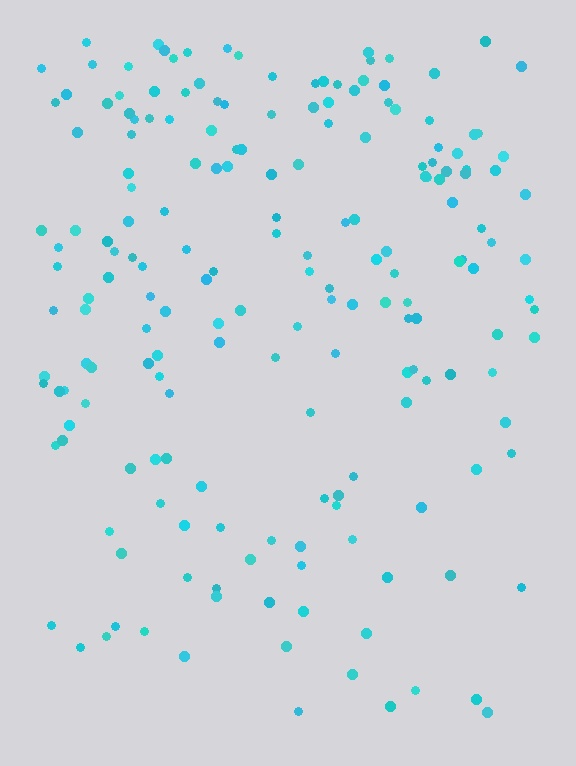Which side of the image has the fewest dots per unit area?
The bottom.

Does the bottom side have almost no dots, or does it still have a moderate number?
Still a moderate number, just noticeably fewer than the top.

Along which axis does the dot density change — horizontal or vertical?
Vertical.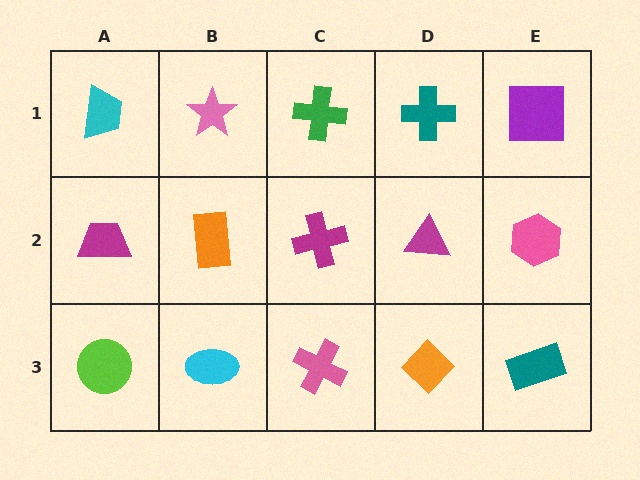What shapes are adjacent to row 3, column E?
A pink hexagon (row 2, column E), an orange diamond (row 3, column D).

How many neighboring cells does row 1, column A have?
2.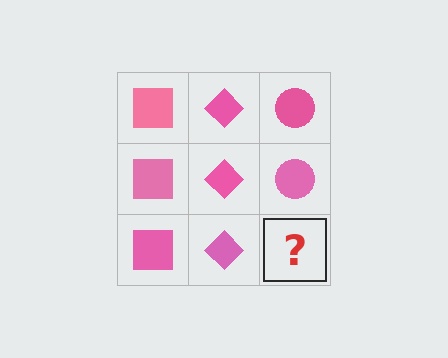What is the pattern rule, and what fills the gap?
The rule is that each column has a consistent shape. The gap should be filled with a pink circle.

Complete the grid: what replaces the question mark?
The question mark should be replaced with a pink circle.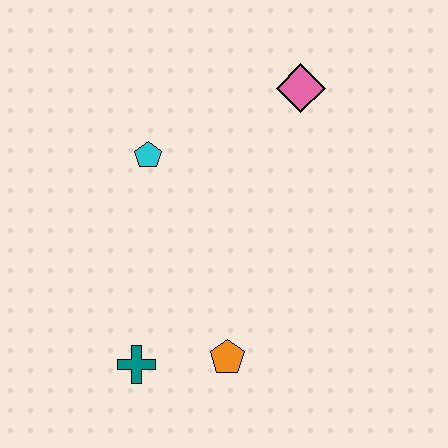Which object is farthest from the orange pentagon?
The pink diamond is farthest from the orange pentagon.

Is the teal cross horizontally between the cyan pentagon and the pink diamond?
No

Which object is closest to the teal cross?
The orange pentagon is closest to the teal cross.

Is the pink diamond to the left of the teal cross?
No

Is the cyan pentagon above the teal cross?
Yes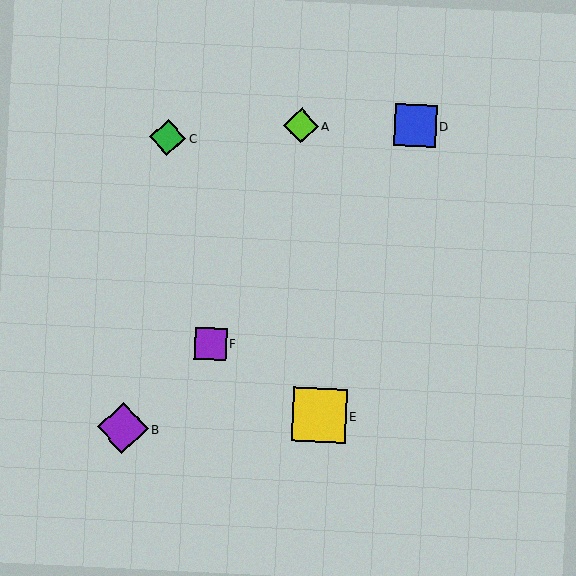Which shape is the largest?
The yellow square (labeled E) is the largest.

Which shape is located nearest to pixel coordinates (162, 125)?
The green diamond (labeled C) at (168, 138) is nearest to that location.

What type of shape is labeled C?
Shape C is a green diamond.